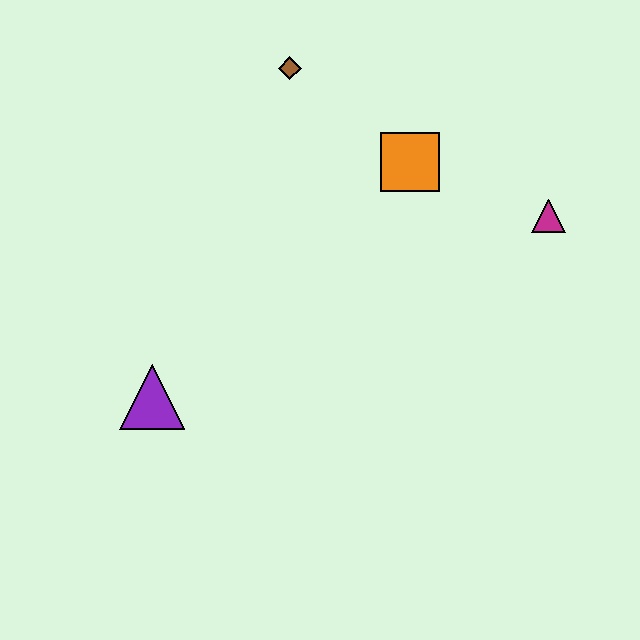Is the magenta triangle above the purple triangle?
Yes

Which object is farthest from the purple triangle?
The magenta triangle is farthest from the purple triangle.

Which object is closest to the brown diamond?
The orange square is closest to the brown diamond.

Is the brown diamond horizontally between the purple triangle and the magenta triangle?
Yes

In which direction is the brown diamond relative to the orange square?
The brown diamond is to the left of the orange square.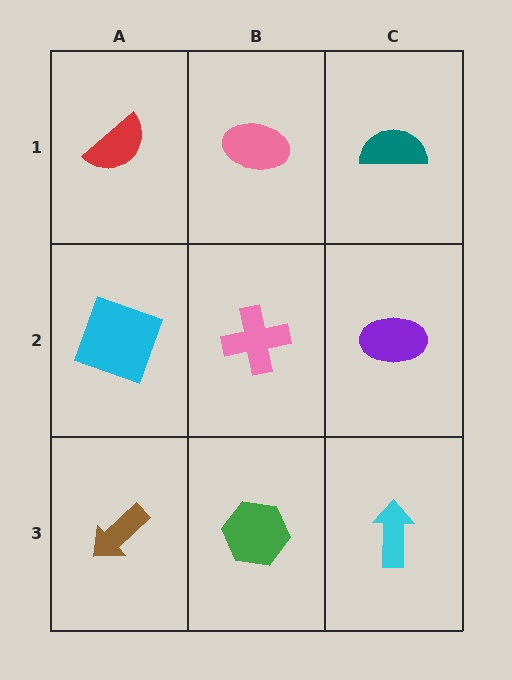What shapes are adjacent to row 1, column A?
A cyan square (row 2, column A), a pink ellipse (row 1, column B).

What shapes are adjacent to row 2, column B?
A pink ellipse (row 1, column B), a green hexagon (row 3, column B), a cyan square (row 2, column A), a purple ellipse (row 2, column C).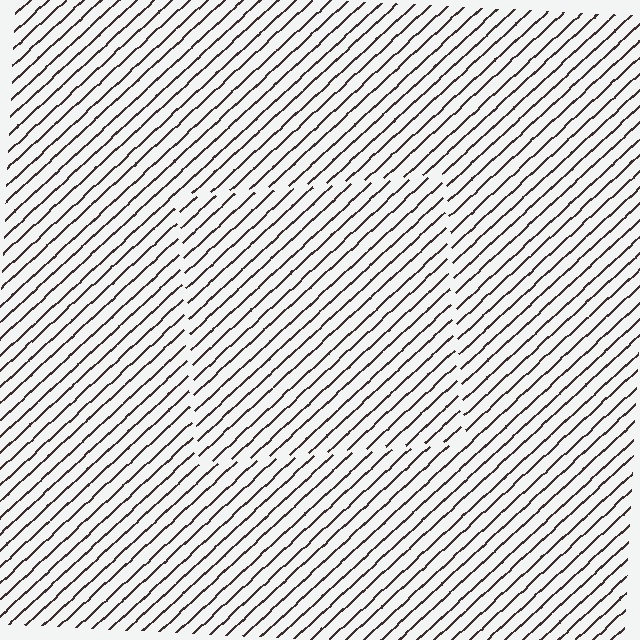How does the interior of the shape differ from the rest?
The interior of the shape contains the same grating, shifted by half a period — the contour is defined by the phase discontinuity where line-ends from the inner and outer gratings abut.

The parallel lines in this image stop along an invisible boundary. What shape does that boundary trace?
An illusory square. The interior of the shape contains the same grating, shifted by half a period — the contour is defined by the phase discontinuity where line-ends from the inner and outer gratings abut.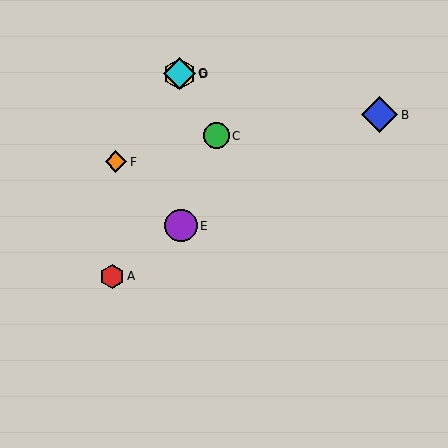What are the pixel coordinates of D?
Object D is at (180, 74).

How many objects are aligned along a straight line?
3 objects (C, D, G) are aligned along a straight line.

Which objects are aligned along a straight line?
Objects C, D, G are aligned along a straight line.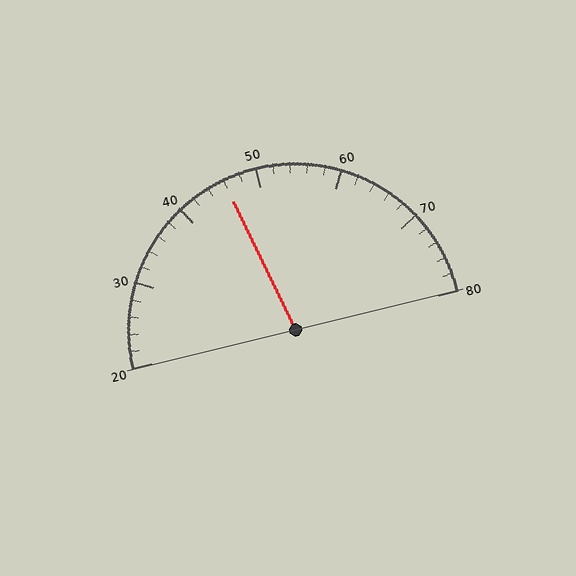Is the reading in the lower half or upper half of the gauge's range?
The reading is in the lower half of the range (20 to 80).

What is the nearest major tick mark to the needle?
The nearest major tick mark is 50.